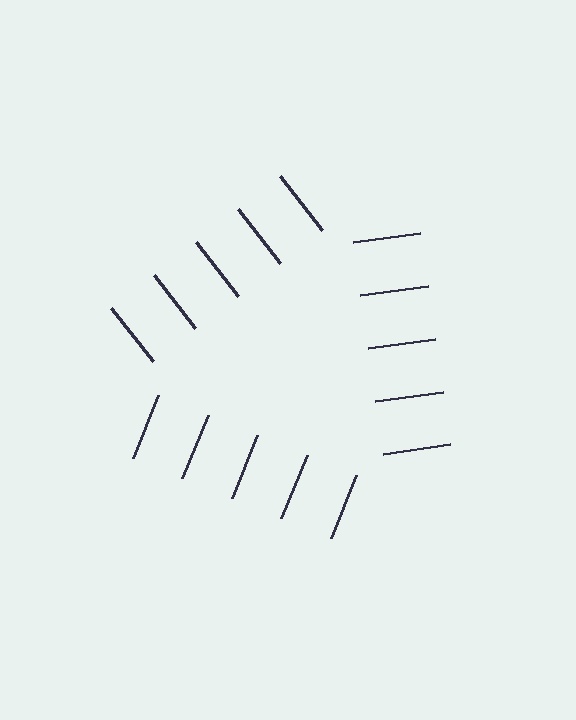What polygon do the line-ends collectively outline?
An illusory triangle — the line segments terminate on its edges but no continuous stroke is drawn.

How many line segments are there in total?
15 — 5 along each of the 3 edges.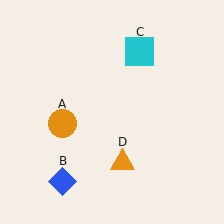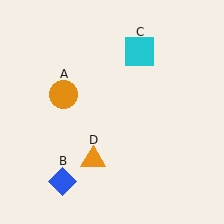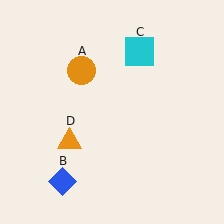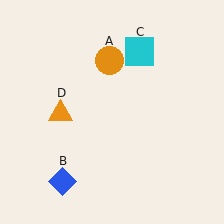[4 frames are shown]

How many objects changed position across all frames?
2 objects changed position: orange circle (object A), orange triangle (object D).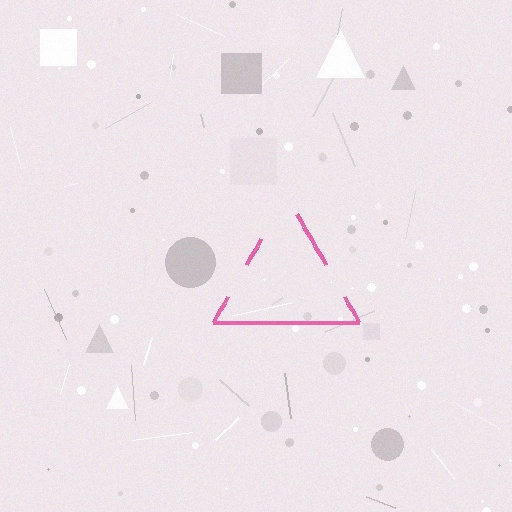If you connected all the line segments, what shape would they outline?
They would outline a triangle.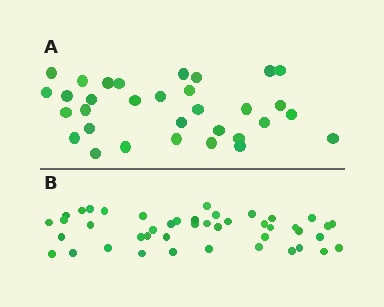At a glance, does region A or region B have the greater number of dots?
Region B (the bottom region) has more dots.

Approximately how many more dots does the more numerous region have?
Region B has roughly 12 or so more dots than region A.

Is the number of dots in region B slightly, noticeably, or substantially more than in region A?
Region B has noticeably more, but not dramatically so. The ratio is roughly 1.4 to 1.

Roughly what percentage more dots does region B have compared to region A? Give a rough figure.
About 40% more.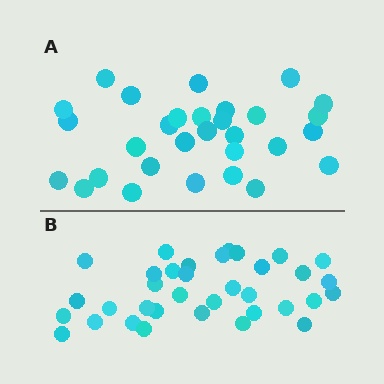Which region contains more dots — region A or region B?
Region B (the bottom region) has more dots.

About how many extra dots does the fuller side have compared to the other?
Region B has about 5 more dots than region A.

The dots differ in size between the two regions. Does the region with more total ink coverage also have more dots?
No. Region A has more total ink coverage because its dots are larger, but region B actually contains more individual dots. Total area can be misleading — the number of items is what matters here.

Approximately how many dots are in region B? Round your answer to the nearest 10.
About 40 dots. (The exact count is 35, which rounds to 40.)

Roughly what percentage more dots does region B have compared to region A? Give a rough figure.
About 15% more.